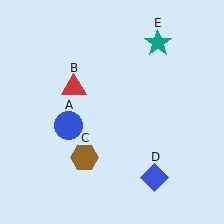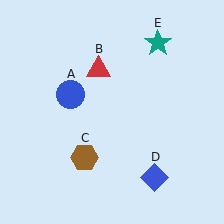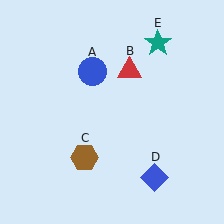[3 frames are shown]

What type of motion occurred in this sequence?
The blue circle (object A), red triangle (object B) rotated clockwise around the center of the scene.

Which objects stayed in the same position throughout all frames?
Brown hexagon (object C) and blue diamond (object D) and teal star (object E) remained stationary.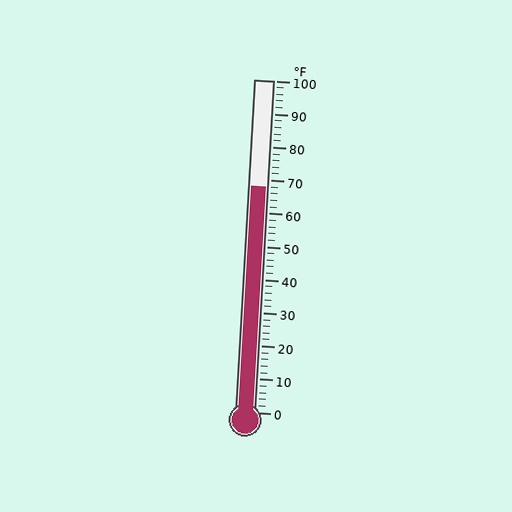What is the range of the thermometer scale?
The thermometer scale ranges from 0°F to 100°F.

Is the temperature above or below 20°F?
The temperature is above 20°F.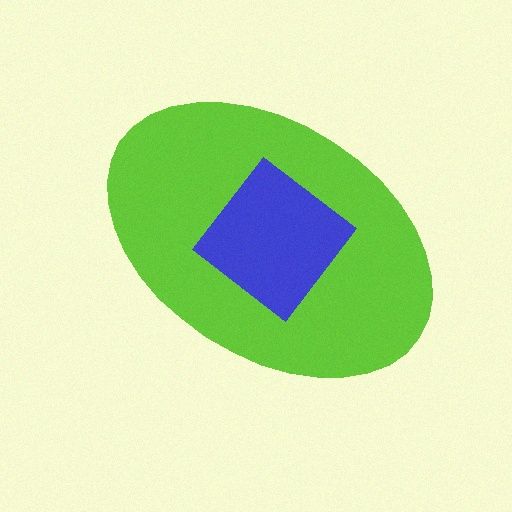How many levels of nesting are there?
2.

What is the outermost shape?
The lime ellipse.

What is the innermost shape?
The blue diamond.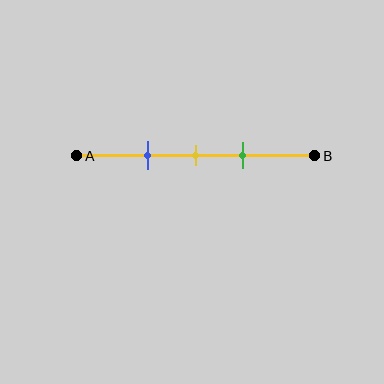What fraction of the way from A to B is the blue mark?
The blue mark is approximately 30% (0.3) of the way from A to B.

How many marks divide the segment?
There are 3 marks dividing the segment.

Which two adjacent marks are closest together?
The yellow and green marks are the closest adjacent pair.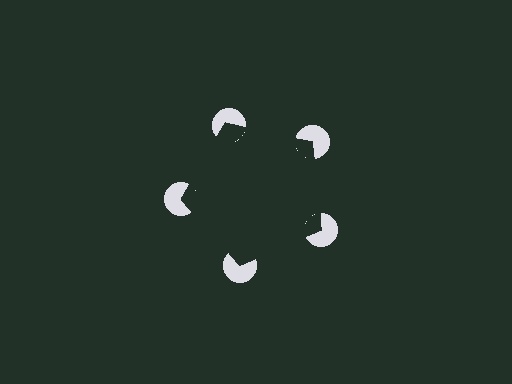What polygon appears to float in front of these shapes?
An illusory pentagon — its edges are inferred from the aligned wedge cuts in the pac-man discs, not physically drawn.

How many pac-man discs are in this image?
There are 5 — one at each vertex of the illusory pentagon.